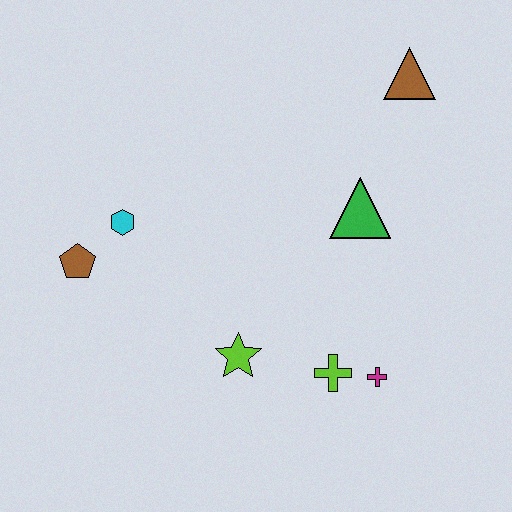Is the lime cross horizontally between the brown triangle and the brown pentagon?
Yes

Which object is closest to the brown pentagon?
The cyan hexagon is closest to the brown pentagon.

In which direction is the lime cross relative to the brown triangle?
The lime cross is below the brown triangle.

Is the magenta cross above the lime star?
No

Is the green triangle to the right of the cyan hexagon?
Yes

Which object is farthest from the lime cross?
The brown triangle is farthest from the lime cross.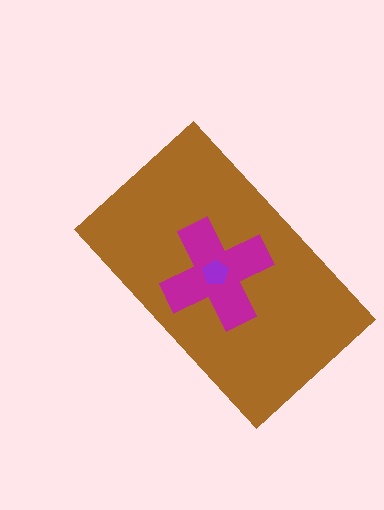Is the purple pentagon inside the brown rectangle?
Yes.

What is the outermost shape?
The brown rectangle.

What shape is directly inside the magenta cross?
The purple pentagon.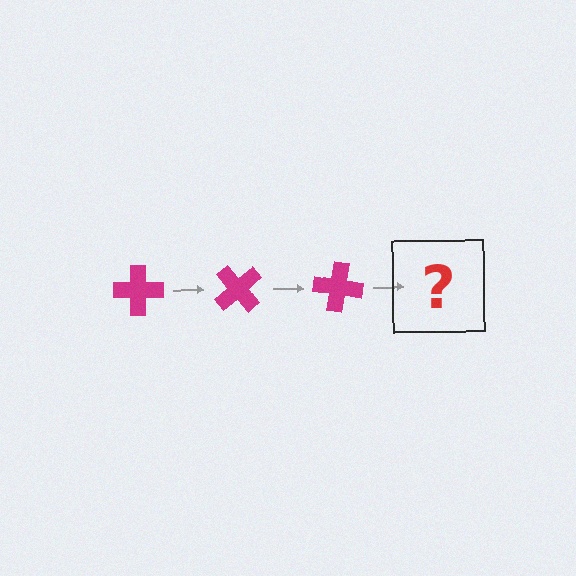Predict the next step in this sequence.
The next step is a magenta cross rotated 150 degrees.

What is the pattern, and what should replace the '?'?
The pattern is that the cross rotates 50 degrees each step. The '?' should be a magenta cross rotated 150 degrees.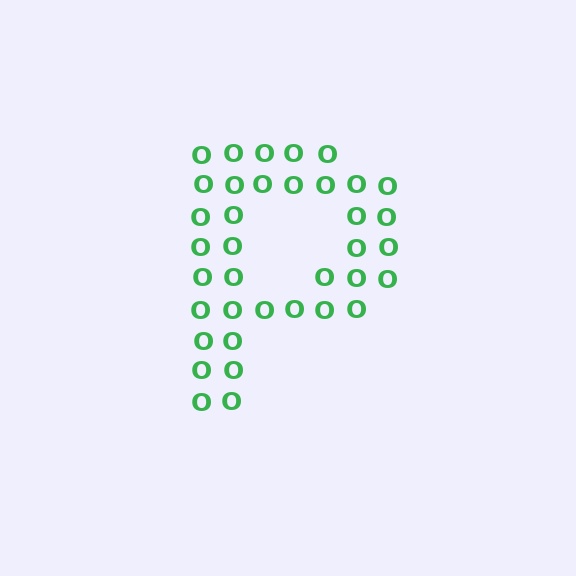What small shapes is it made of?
It is made of small letter O's.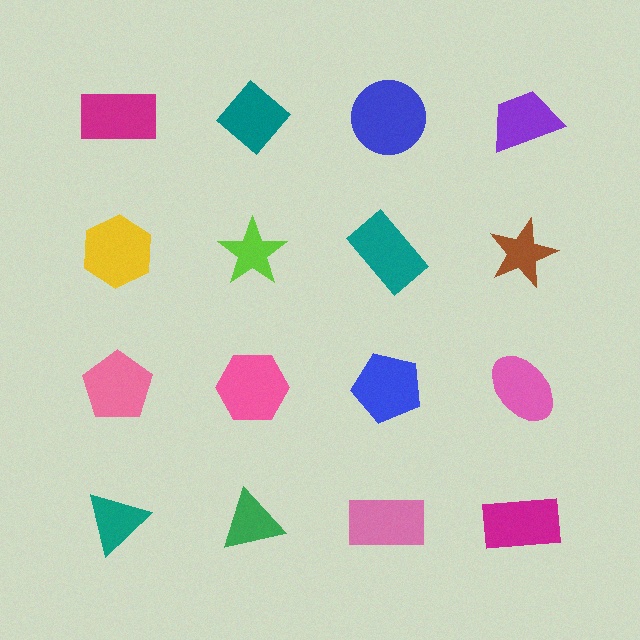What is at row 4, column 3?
A pink rectangle.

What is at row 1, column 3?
A blue circle.